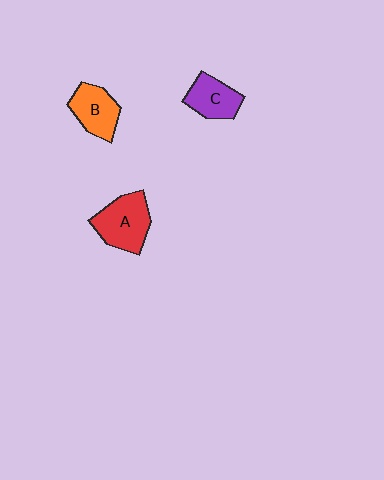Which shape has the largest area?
Shape A (red).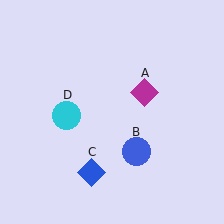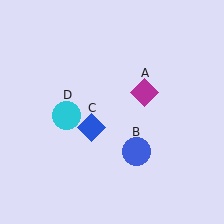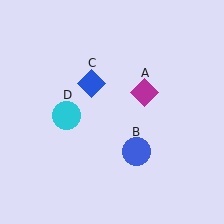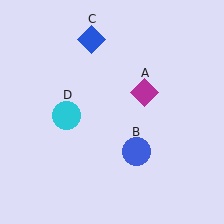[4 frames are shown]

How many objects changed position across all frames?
1 object changed position: blue diamond (object C).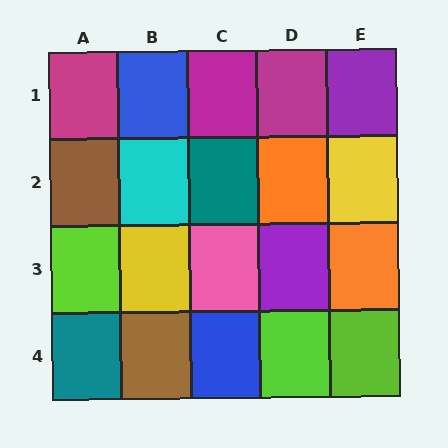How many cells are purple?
2 cells are purple.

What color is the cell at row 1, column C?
Magenta.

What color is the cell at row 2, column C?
Teal.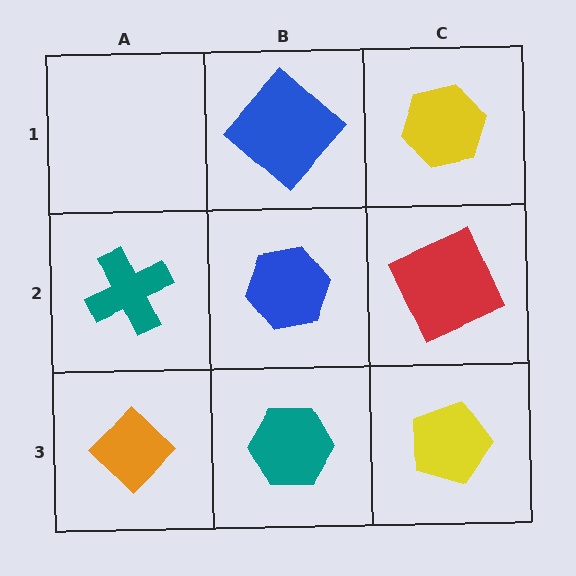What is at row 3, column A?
An orange diamond.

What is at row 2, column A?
A teal cross.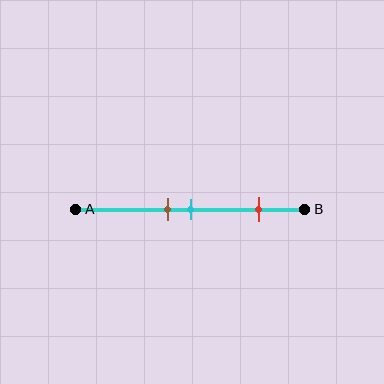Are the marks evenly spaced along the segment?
No, the marks are not evenly spaced.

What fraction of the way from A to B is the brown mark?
The brown mark is approximately 40% (0.4) of the way from A to B.